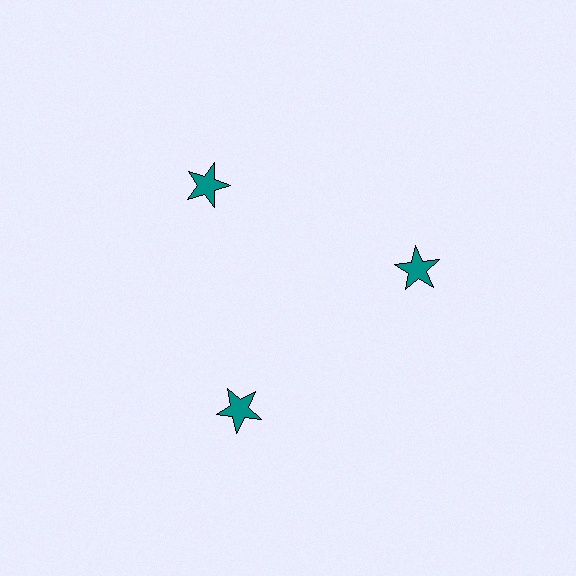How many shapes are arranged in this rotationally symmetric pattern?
There are 3 shapes, arranged in 3 groups of 1.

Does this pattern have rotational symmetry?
Yes, this pattern has 3-fold rotational symmetry. It looks the same after rotating 120 degrees around the center.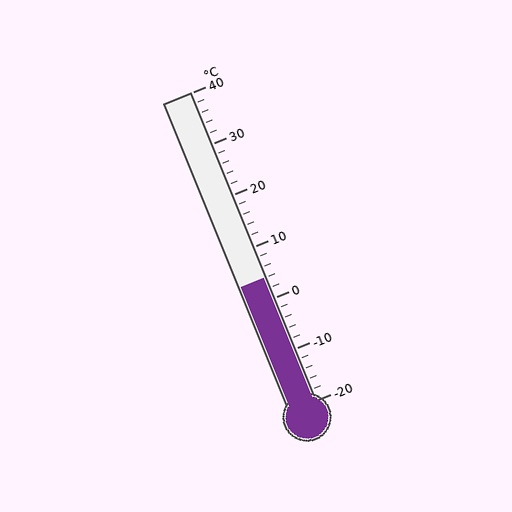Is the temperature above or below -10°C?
The temperature is above -10°C.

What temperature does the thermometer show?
The thermometer shows approximately 4°C.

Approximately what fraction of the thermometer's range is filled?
The thermometer is filled to approximately 40% of its range.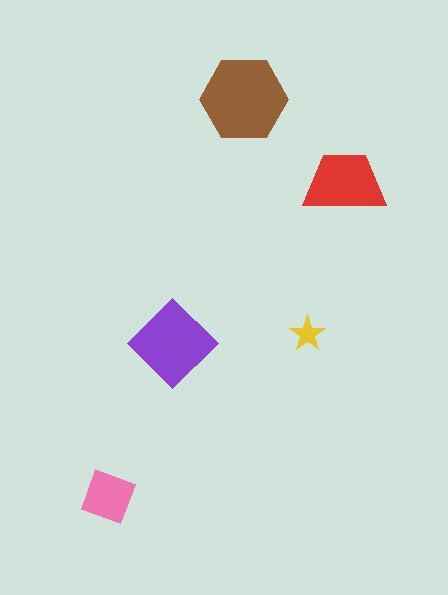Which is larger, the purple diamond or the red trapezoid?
The purple diamond.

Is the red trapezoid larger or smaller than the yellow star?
Larger.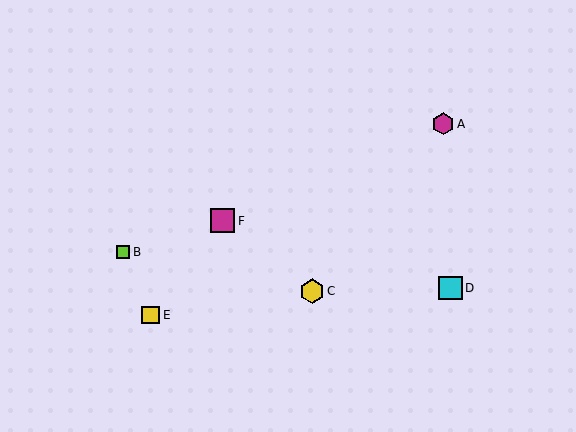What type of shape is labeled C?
Shape C is a yellow hexagon.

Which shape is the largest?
The yellow hexagon (labeled C) is the largest.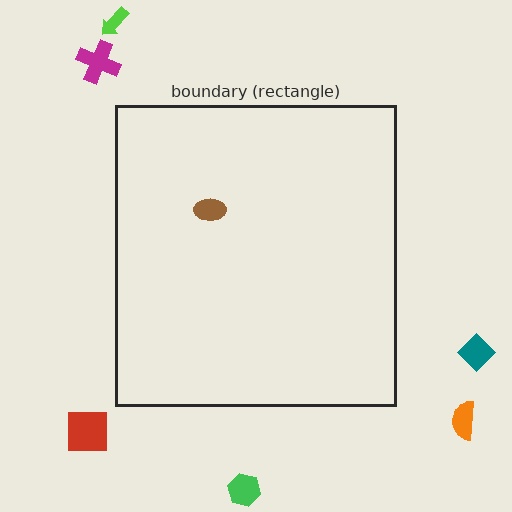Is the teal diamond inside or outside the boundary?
Outside.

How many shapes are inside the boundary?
1 inside, 6 outside.